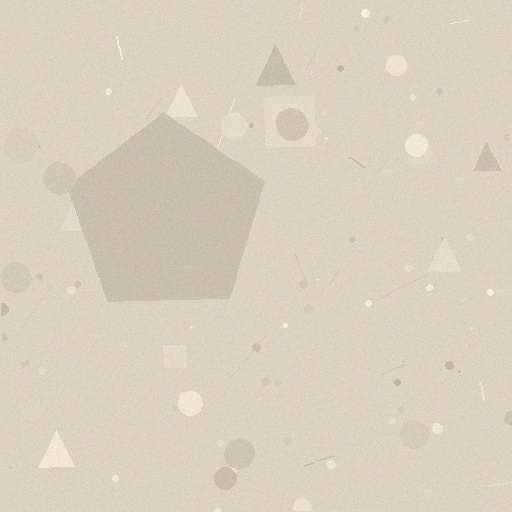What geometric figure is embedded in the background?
A pentagon is embedded in the background.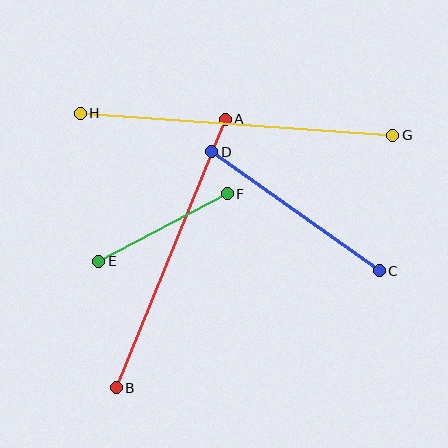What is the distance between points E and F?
The distance is approximately 145 pixels.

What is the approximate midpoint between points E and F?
The midpoint is at approximately (163, 228) pixels.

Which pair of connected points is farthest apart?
Points G and H are farthest apart.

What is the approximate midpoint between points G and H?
The midpoint is at approximately (237, 124) pixels.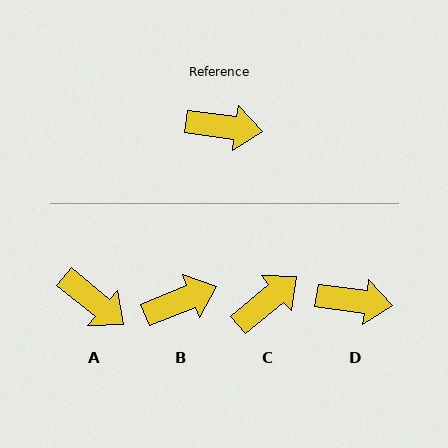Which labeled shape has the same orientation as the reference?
D.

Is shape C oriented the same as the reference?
No, it is off by about 47 degrees.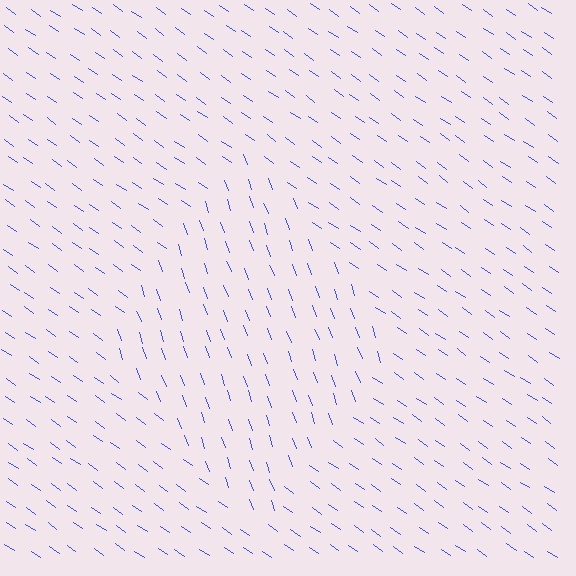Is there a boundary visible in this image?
Yes, there is a texture boundary formed by a change in line orientation.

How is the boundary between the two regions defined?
The boundary is defined purely by a change in line orientation (approximately 35 degrees difference). All lines are the same color and thickness.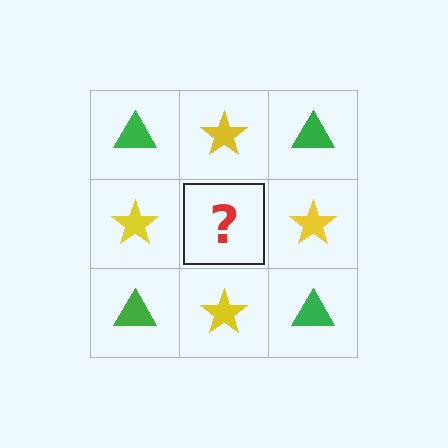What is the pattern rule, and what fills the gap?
The rule is that it alternates green triangle and yellow star in a checkerboard pattern. The gap should be filled with a green triangle.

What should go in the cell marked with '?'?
The missing cell should contain a green triangle.